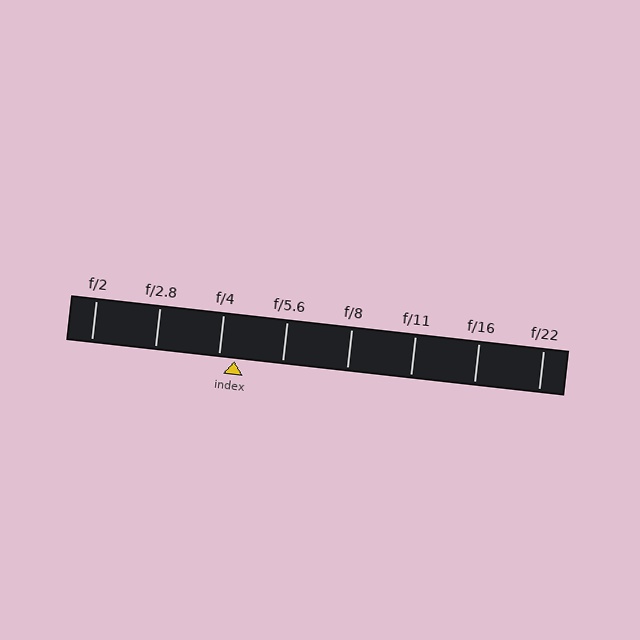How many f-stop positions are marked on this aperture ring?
There are 8 f-stop positions marked.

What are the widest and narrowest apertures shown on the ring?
The widest aperture shown is f/2 and the narrowest is f/22.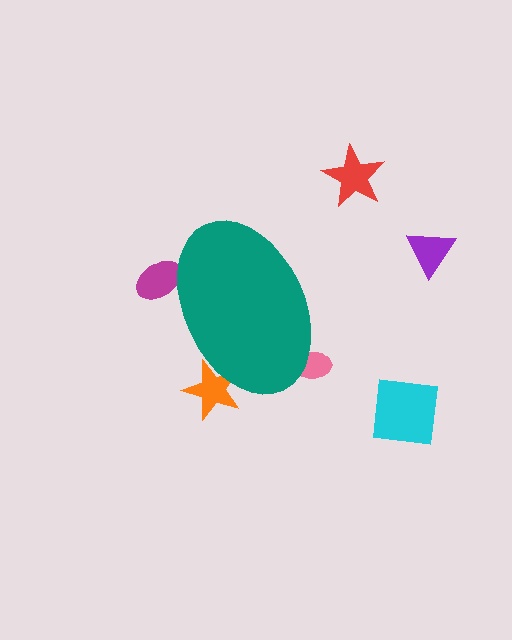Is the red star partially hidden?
No, the red star is fully visible.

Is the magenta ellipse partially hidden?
Yes, the magenta ellipse is partially hidden behind the teal ellipse.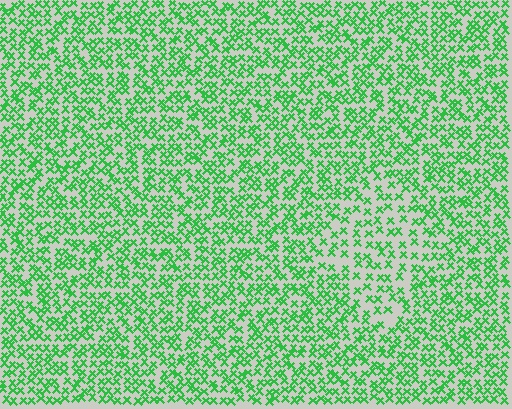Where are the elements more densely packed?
The elements are more densely packed outside the diamond boundary.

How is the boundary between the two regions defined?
The boundary is defined by a change in element density (approximately 1.7x ratio). All elements are the same color, size, and shape.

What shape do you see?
I see a diamond.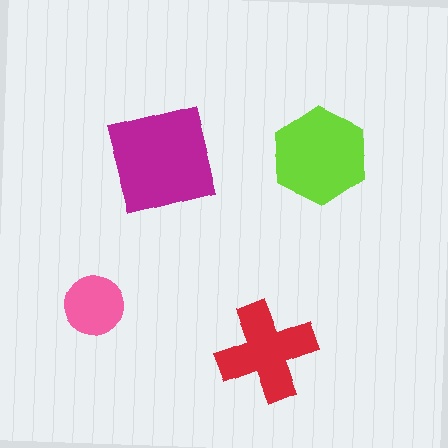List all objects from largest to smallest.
The magenta square, the lime hexagon, the red cross, the pink circle.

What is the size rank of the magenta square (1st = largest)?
1st.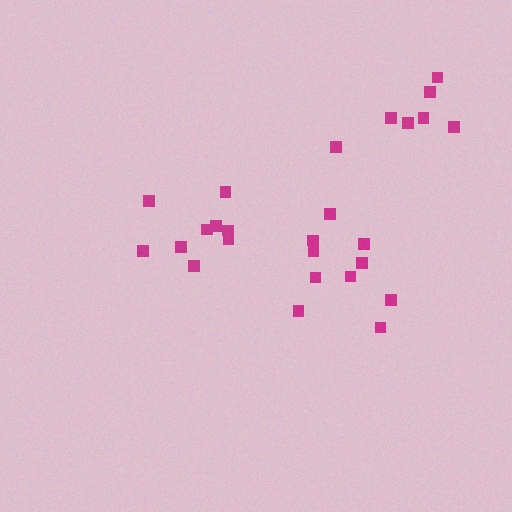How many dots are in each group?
Group 1: 9 dots, Group 2: 7 dots, Group 3: 10 dots (26 total).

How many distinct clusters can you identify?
There are 3 distinct clusters.